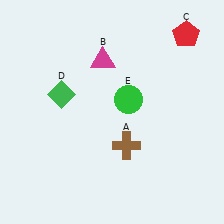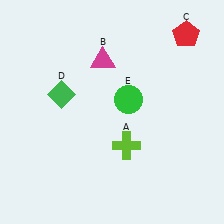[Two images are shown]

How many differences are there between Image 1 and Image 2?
There is 1 difference between the two images.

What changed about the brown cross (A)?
In Image 1, A is brown. In Image 2, it changed to lime.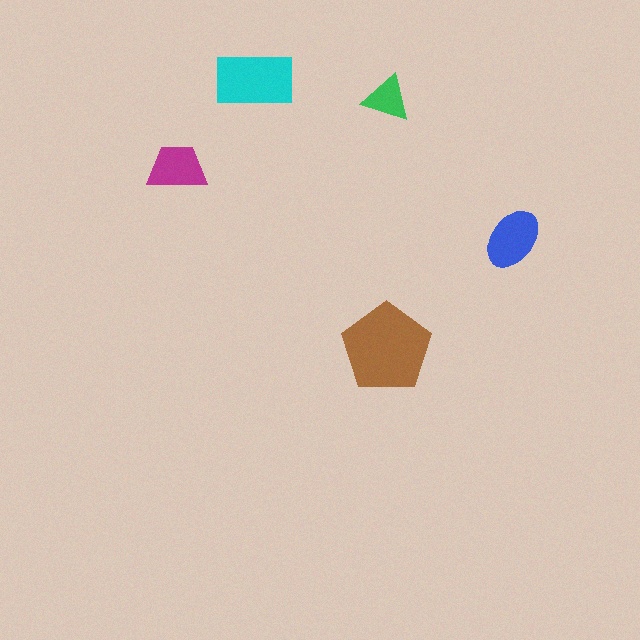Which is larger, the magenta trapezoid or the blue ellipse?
The blue ellipse.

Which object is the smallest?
The green triangle.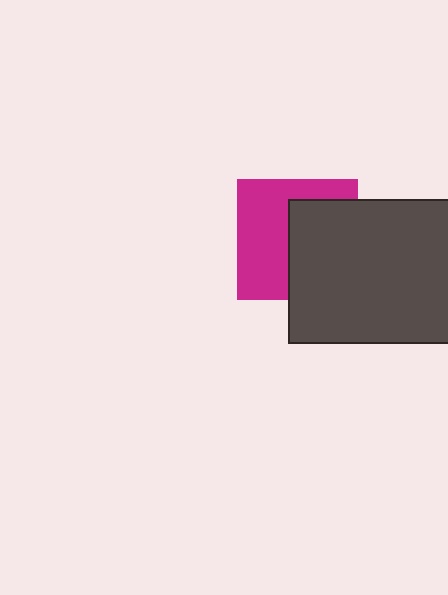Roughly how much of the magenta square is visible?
About half of it is visible (roughly 51%).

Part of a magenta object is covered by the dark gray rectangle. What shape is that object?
It is a square.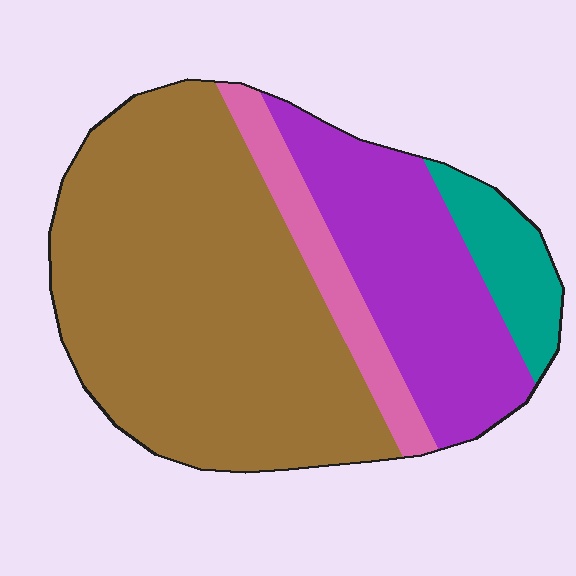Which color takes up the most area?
Brown, at roughly 55%.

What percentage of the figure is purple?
Purple takes up between a sixth and a third of the figure.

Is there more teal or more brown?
Brown.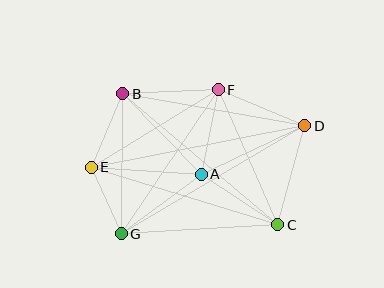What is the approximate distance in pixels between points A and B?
The distance between A and B is approximately 113 pixels.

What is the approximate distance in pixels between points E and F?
The distance between E and F is approximately 148 pixels.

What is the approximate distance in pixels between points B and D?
The distance between B and D is approximately 185 pixels.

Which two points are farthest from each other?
Points D and E are farthest from each other.